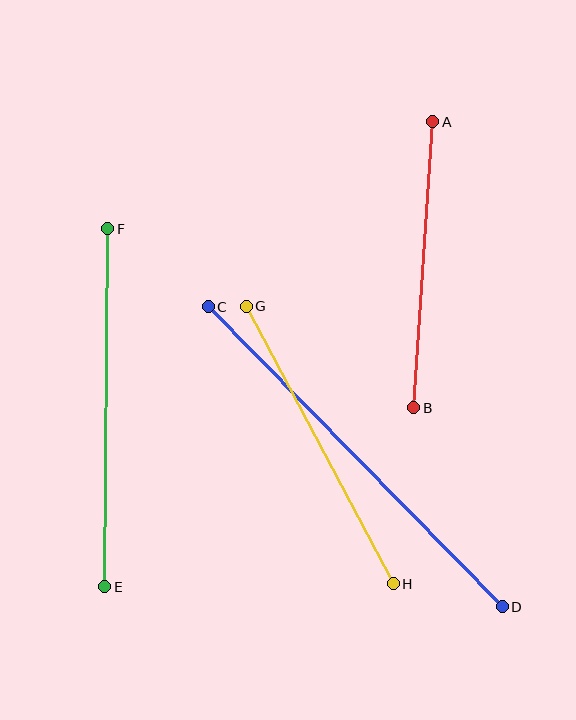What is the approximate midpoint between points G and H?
The midpoint is at approximately (320, 445) pixels.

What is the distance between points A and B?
The distance is approximately 287 pixels.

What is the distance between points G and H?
The distance is approximately 314 pixels.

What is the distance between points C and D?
The distance is approximately 420 pixels.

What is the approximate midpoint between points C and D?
The midpoint is at approximately (355, 457) pixels.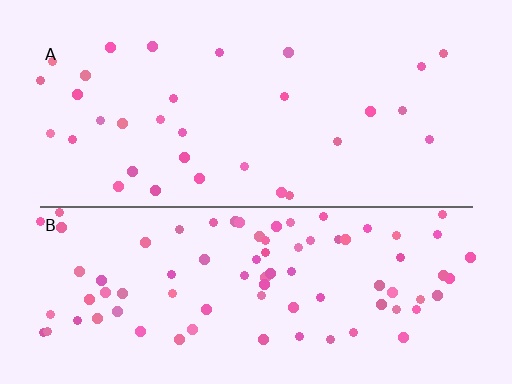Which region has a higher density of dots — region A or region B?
B (the bottom).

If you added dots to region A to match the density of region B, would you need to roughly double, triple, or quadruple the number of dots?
Approximately triple.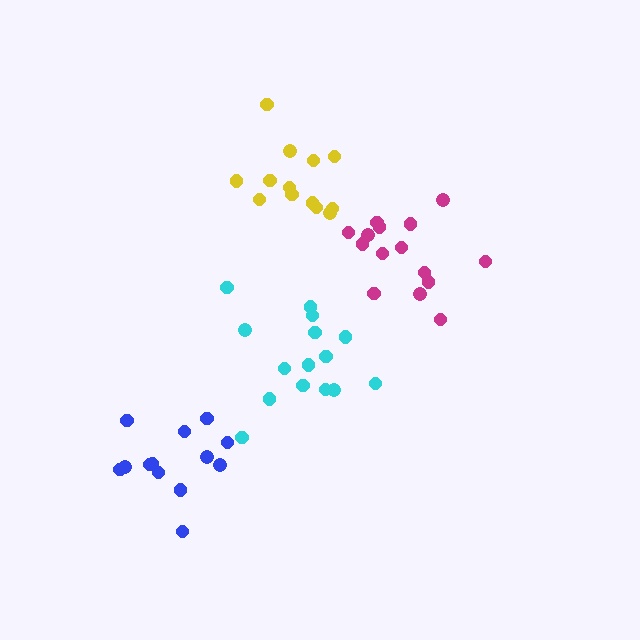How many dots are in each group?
Group 1: 13 dots, Group 2: 15 dots, Group 3: 13 dots, Group 4: 15 dots (56 total).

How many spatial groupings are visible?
There are 4 spatial groupings.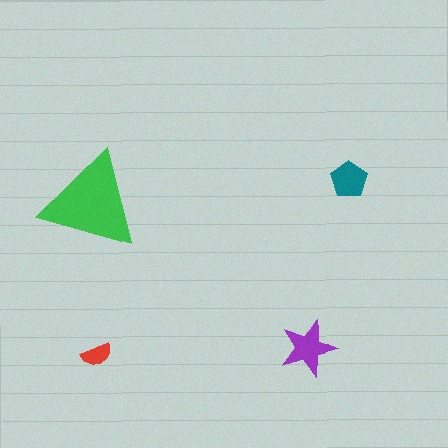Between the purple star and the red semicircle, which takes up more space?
The purple star.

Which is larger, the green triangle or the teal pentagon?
The green triangle.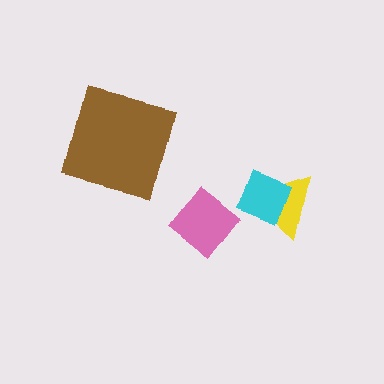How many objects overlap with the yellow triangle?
1 object overlaps with the yellow triangle.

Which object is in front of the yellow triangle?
The cyan diamond is in front of the yellow triangle.